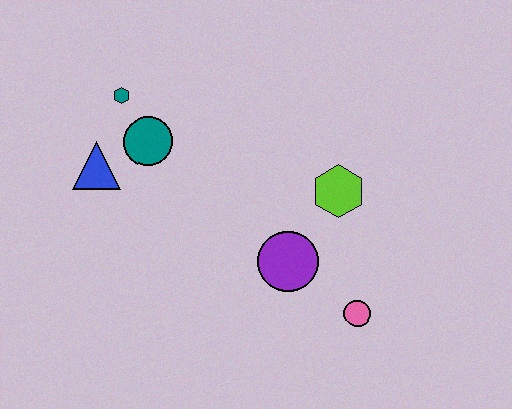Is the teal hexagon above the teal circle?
Yes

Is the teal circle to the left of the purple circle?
Yes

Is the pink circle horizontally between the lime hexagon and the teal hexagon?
No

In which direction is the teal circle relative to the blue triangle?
The teal circle is to the right of the blue triangle.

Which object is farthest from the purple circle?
The teal hexagon is farthest from the purple circle.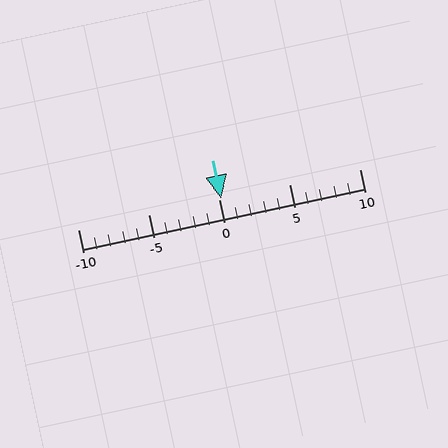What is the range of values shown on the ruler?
The ruler shows values from -10 to 10.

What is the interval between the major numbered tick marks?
The major tick marks are spaced 5 units apart.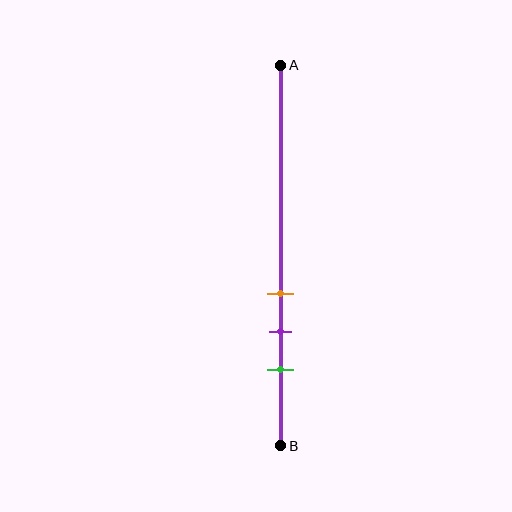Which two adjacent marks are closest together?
The orange and purple marks are the closest adjacent pair.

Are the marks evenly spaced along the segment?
Yes, the marks are approximately evenly spaced.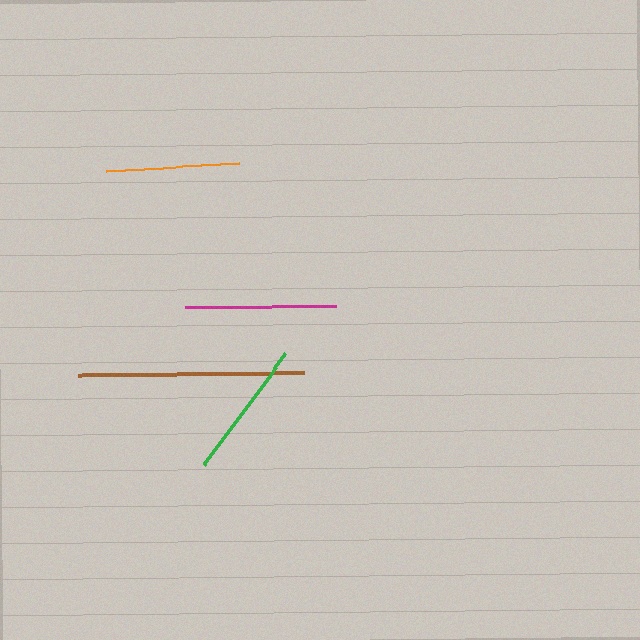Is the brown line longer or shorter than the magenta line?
The brown line is longer than the magenta line.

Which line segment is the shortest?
The orange line is the shortest at approximately 134 pixels.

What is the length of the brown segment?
The brown segment is approximately 226 pixels long.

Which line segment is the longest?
The brown line is the longest at approximately 226 pixels.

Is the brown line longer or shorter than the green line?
The brown line is longer than the green line.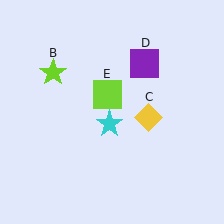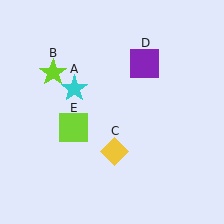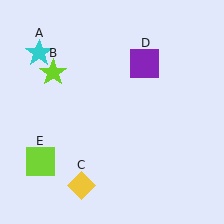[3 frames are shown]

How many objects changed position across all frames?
3 objects changed position: cyan star (object A), yellow diamond (object C), lime square (object E).